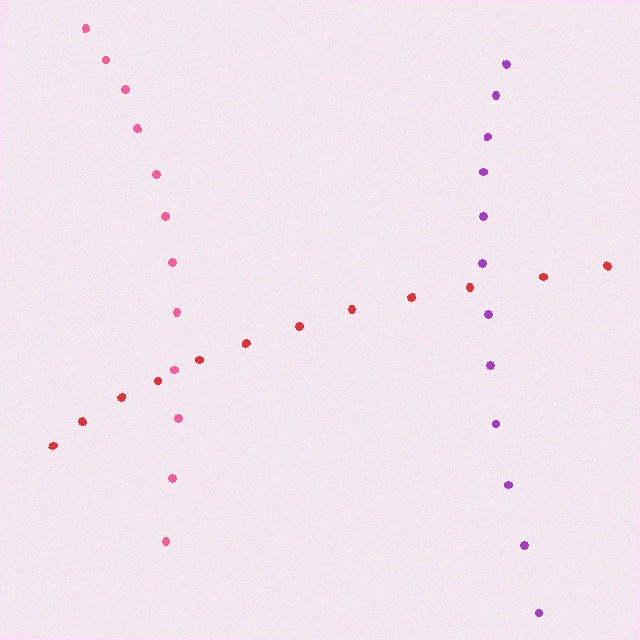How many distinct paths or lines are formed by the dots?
There are 3 distinct paths.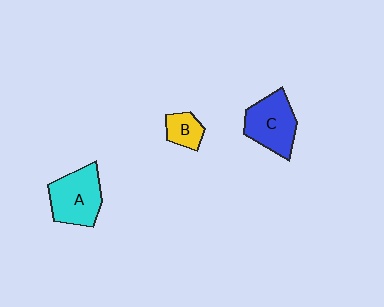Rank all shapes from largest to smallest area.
From largest to smallest: A (cyan), C (blue), B (yellow).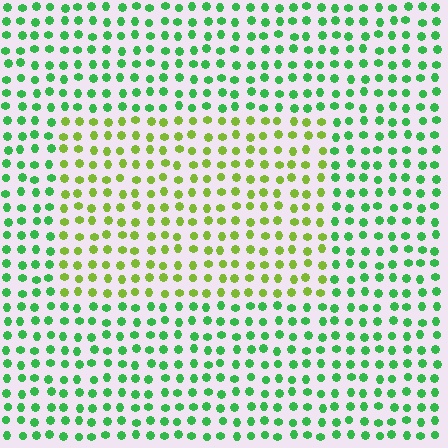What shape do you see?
I see a rectangle.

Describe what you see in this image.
The image is filled with small green elements in a uniform arrangement. A rectangle-shaped region is visible where the elements are tinted to a slightly different hue, forming a subtle color boundary.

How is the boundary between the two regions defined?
The boundary is defined purely by a slight shift in hue (about 43 degrees). Spacing, size, and orientation are identical on both sides.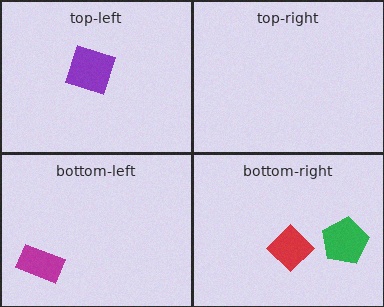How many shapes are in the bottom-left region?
1.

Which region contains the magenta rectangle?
The bottom-left region.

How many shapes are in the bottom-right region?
2.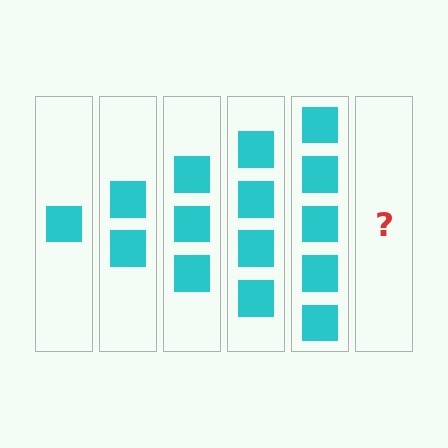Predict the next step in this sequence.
The next step is 6 squares.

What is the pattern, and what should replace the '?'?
The pattern is that each step adds one more square. The '?' should be 6 squares.